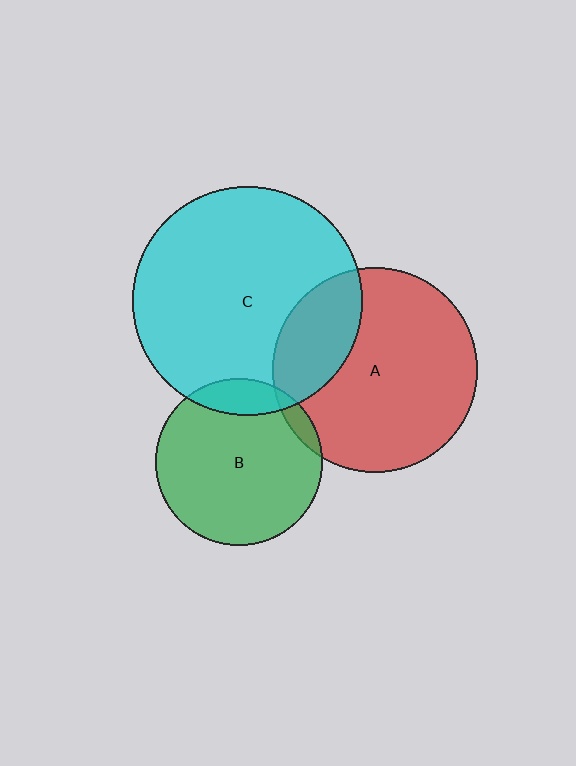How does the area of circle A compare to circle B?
Approximately 1.5 times.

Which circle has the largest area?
Circle C (cyan).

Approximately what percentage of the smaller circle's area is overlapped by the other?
Approximately 25%.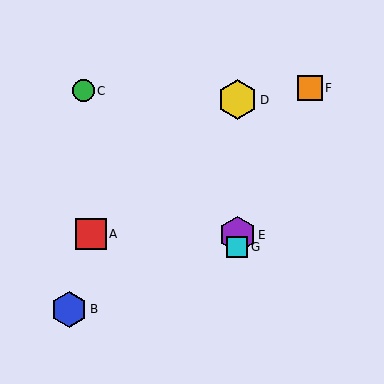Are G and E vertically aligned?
Yes, both are at x≈237.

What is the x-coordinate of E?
Object E is at x≈237.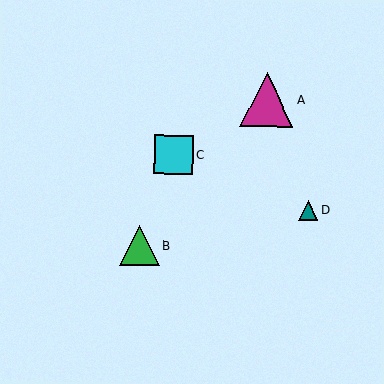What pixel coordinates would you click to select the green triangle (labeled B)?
Click at (139, 245) to select the green triangle B.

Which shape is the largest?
The magenta triangle (labeled A) is the largest.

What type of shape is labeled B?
Shape B is a green triangle.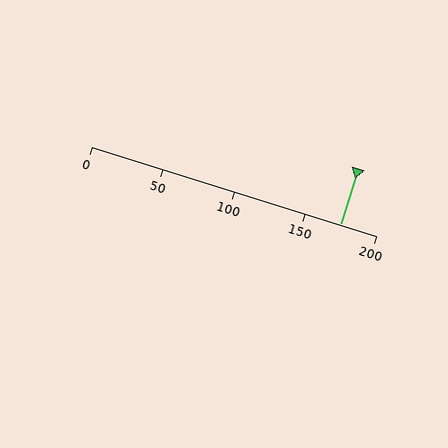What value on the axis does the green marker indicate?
The marker indicates approximately 175.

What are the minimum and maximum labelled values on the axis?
The axis runs from 0 to 200.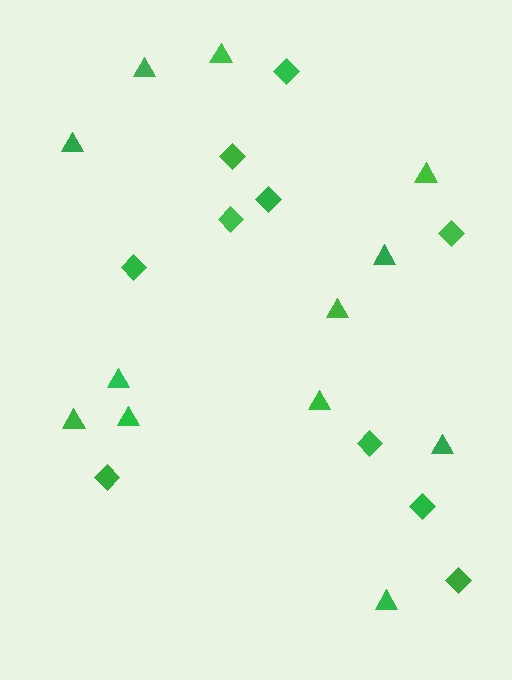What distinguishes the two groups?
There are 2 groups: one group of triangles (12) and one group of diamonds (10).